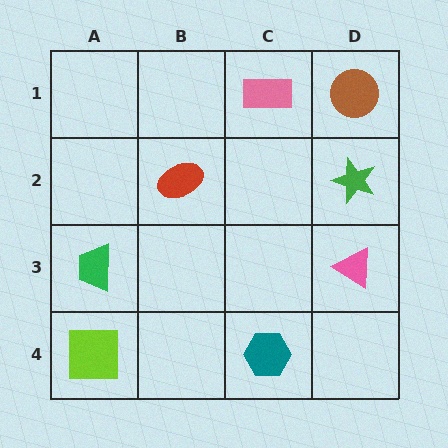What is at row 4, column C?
A teal hexagon.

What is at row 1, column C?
A pink rectangle.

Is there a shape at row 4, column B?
No, that cell is empty.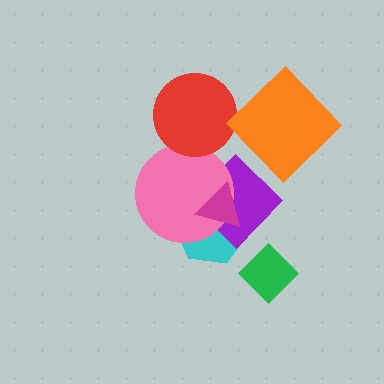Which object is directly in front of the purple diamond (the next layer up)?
The pink circle is directly in front of the purple diamond.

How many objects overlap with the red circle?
1 object overlaps with the red circle.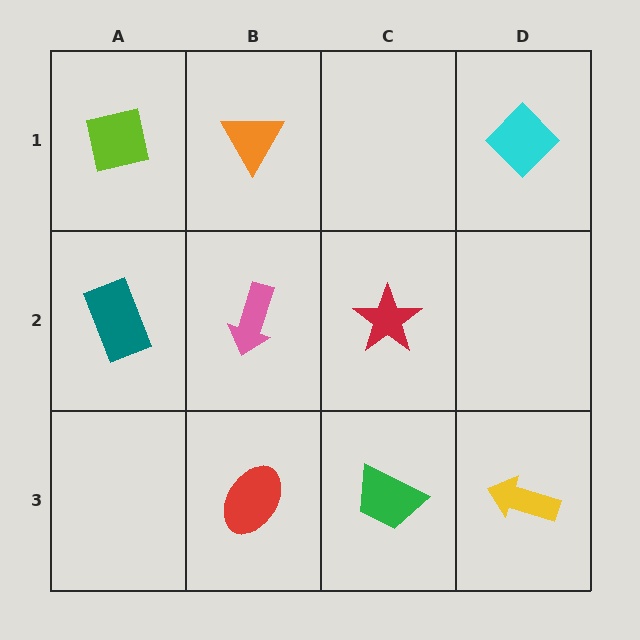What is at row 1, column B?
An orange triangle.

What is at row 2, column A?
A teal rectangle.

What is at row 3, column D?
A yellow arrow.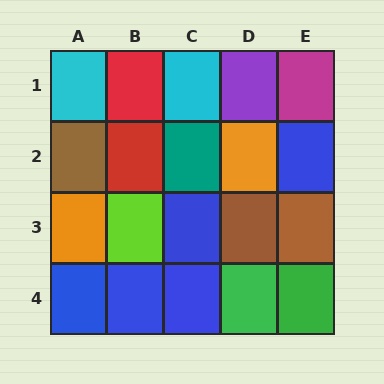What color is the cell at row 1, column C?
Cyan.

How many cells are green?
2 cells are green.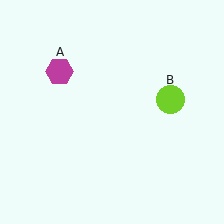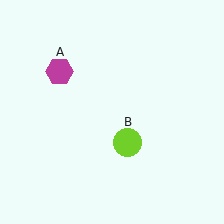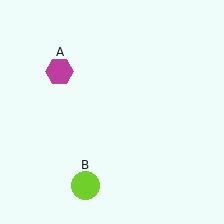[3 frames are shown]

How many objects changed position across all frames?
1 object changed position: lime circle (object B).